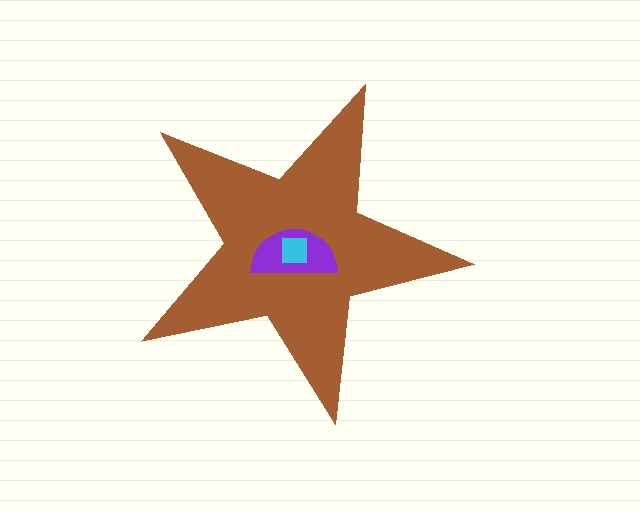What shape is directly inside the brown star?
The purple semicircle.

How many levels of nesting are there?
3.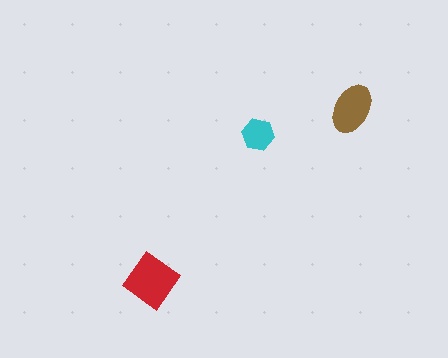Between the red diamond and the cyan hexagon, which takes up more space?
The red diamond.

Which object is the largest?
The red diamond.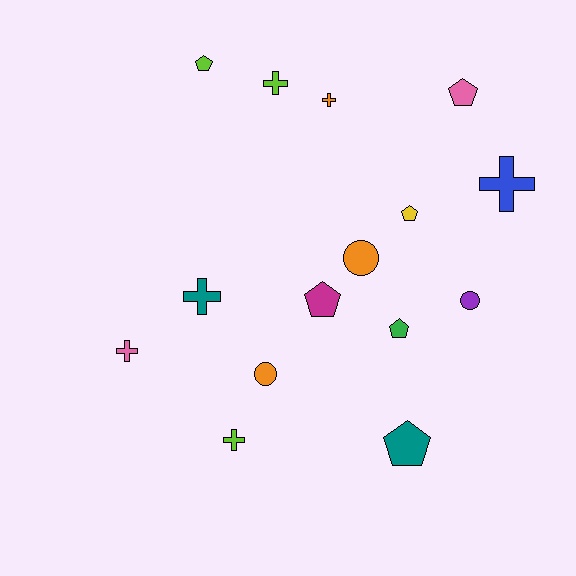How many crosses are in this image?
There are 6 crosses.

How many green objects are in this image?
There is 1 green object.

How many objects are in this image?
There are 15 objects.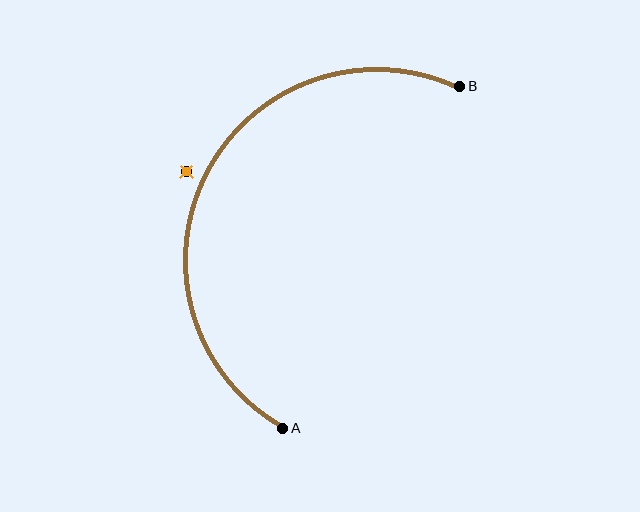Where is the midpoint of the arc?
The arc midpoint is the point on the curve farthest from the straight line joining A and B. It sits to the left of that line.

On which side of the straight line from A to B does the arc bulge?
The arc bulges to the left of the straight line connecting A and B.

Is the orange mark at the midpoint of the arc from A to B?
No — the orange mark does not lie on the arc at all. It sits slightly outside the curve.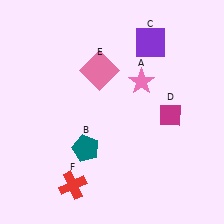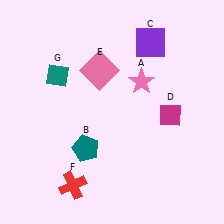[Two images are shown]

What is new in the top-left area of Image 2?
A teal diamond (G) was added in the top-left area of Image 2.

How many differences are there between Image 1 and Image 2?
There is 1 difference between the two images.